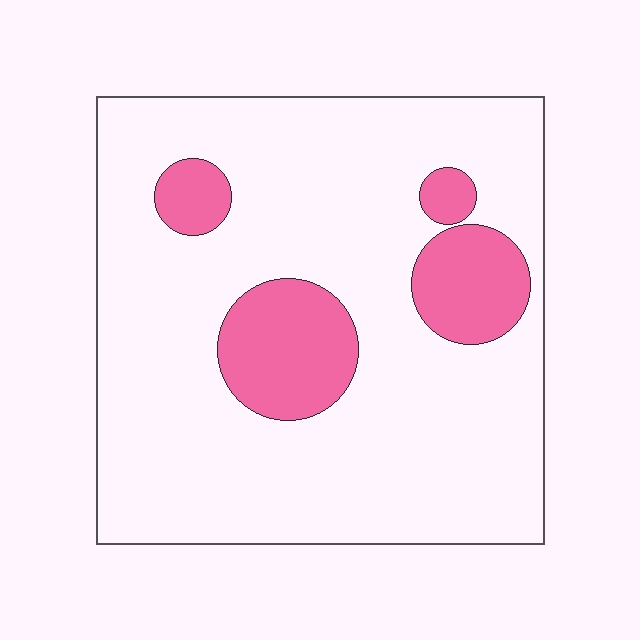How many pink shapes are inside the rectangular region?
4.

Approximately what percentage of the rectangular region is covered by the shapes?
Approximately 15%.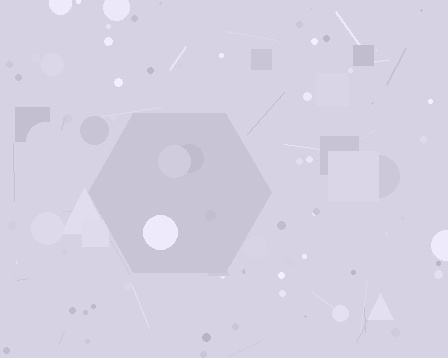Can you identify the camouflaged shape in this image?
The camouflaged shape is a hexagon.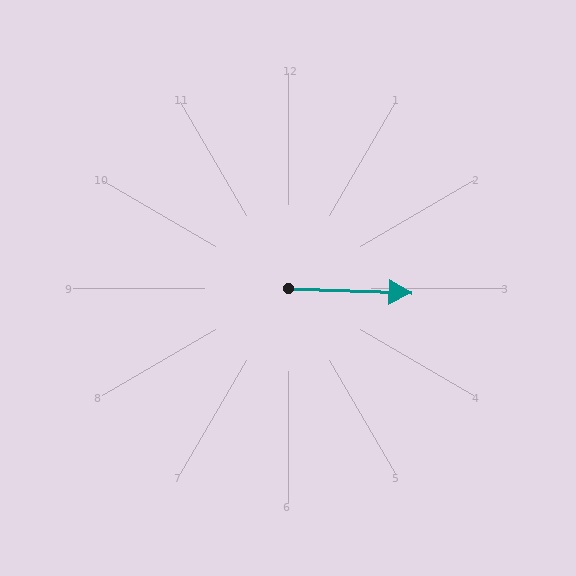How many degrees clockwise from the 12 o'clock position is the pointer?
Approximately 92 degrees.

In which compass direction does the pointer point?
East.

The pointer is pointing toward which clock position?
Roughly 3 o'clock.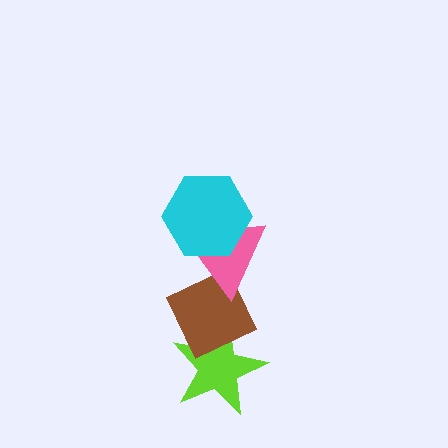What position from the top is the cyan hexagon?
The cyan hexagon is 1st from the top.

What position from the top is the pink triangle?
The pink triangle is 2nd from the top.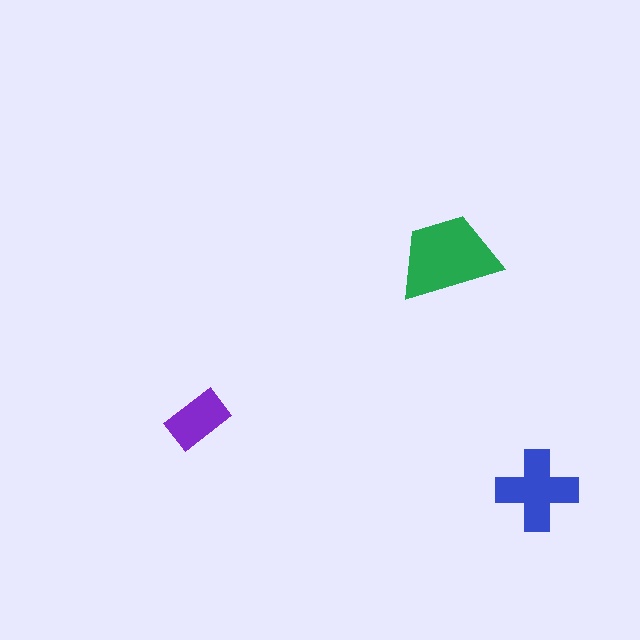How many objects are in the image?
There are 3 objects in the image.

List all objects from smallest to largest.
The purple rectangle, the blue cross, the green trapezoid.